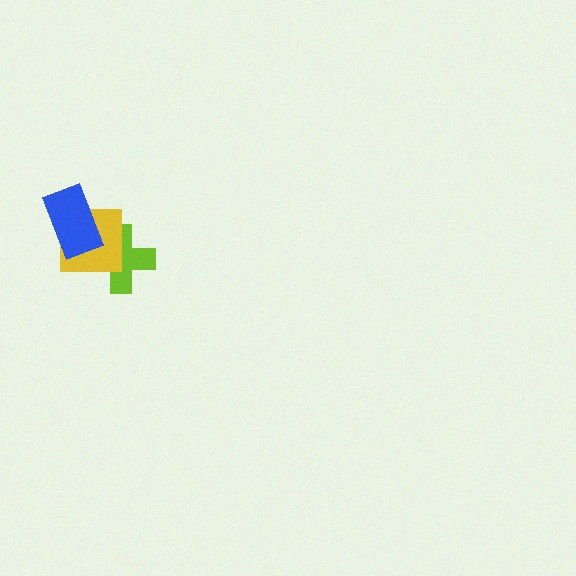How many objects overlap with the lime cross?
2 objects overlap with the lime cross.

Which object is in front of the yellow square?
The blue rectangle is in front of the yellow square.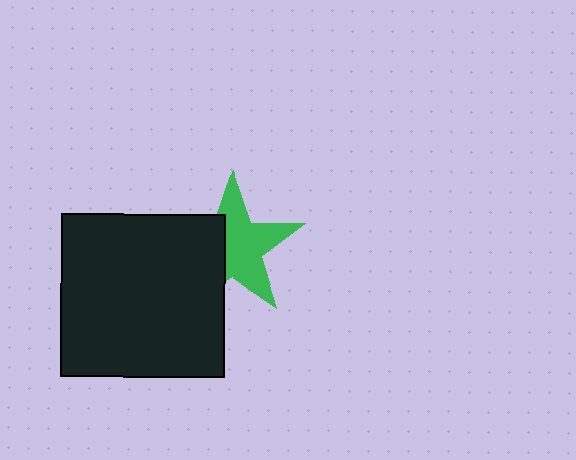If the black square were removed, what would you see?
You would see the complete green star.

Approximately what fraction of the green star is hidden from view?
Roughly 38% of the green star is hidden behind the black square.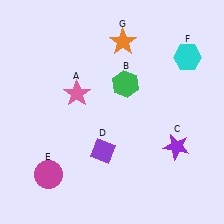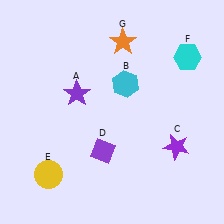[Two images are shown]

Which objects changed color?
A changed from pink to purple. B changed from green to cyan. E changed from magenta to yellow.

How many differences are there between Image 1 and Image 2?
There are 3 differences between the two images.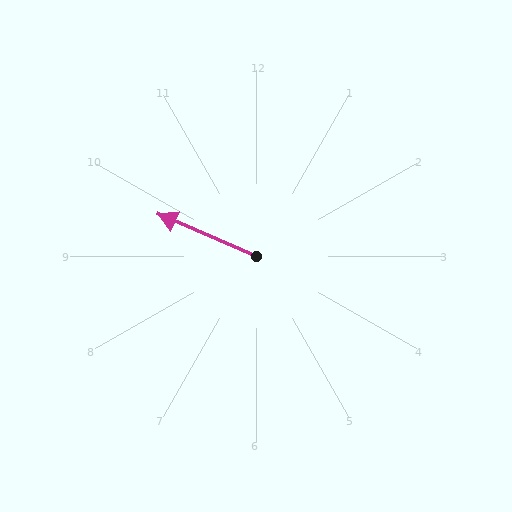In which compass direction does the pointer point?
Northwest.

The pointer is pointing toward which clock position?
Roughly 10 o'clock.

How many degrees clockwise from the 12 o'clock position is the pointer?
Approximately 293 degrees.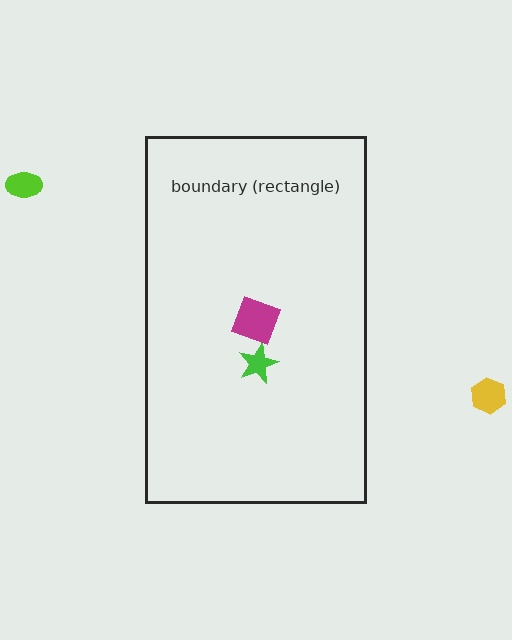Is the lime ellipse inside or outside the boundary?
Outside.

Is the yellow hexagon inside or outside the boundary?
Outside.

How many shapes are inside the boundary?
2 inside, 2 outside.